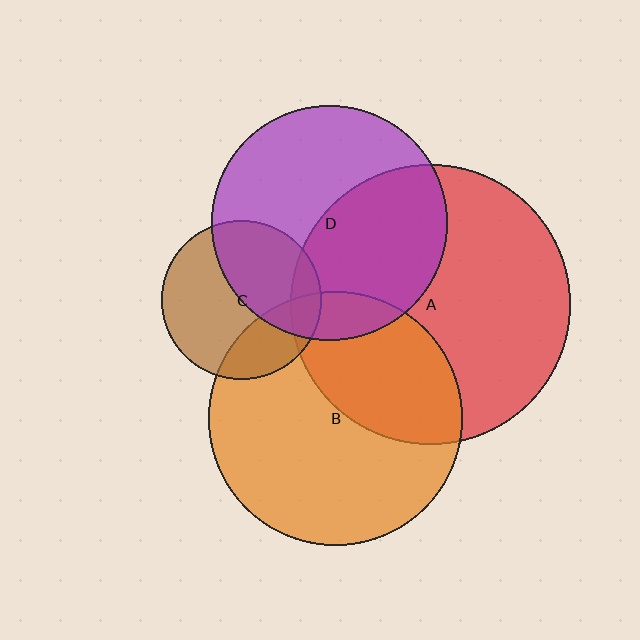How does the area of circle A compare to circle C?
Approximately 3.1 times.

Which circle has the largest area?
Circle A (red).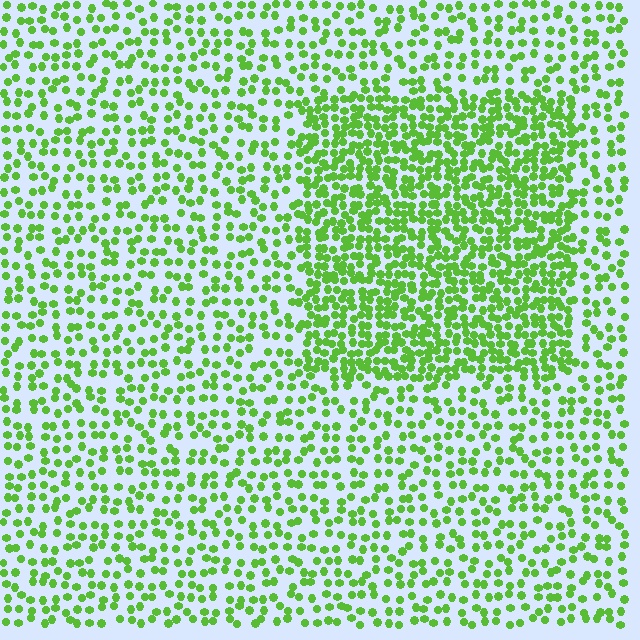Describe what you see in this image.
The image contains small lime elements arranged at two different densities. A rectangle-shaped region is visible where the elements are more densely packed than the surrounding area.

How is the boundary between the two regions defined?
The boundary is defined by a change in element density (approximately 2.0x ratio). All elements are the same color, size, and shape.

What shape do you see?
I see a rectangle.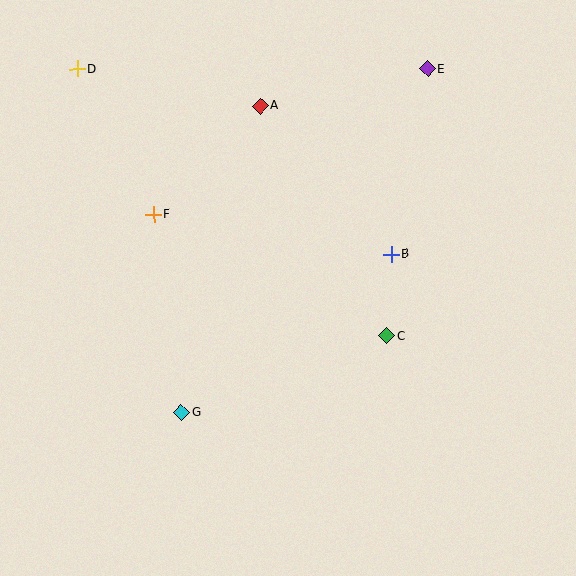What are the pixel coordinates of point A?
Point A is at (261, 106).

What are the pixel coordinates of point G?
Point G is at (181, 412).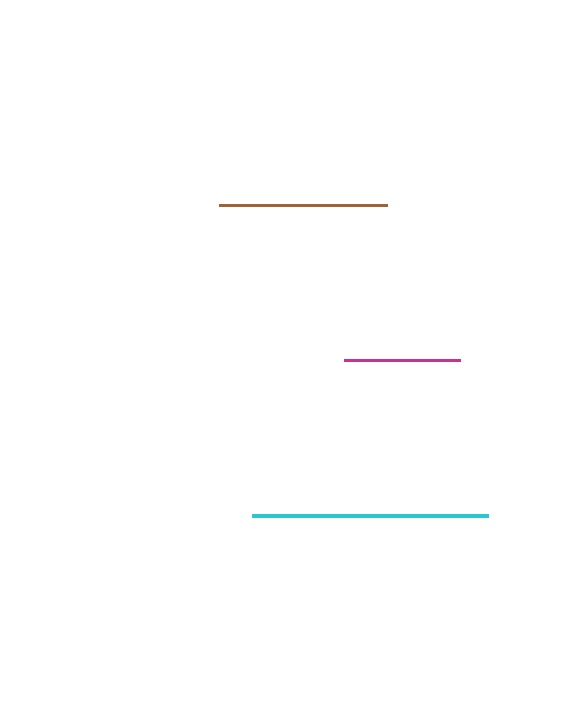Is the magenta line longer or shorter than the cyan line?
The cyan line is longer than the magenta line.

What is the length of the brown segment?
The brown segment is approximately 167 pixels long.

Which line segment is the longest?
The cyan line is the longest at approximately 237 pixels.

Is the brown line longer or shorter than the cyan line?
The cyan line is longer than the brown line.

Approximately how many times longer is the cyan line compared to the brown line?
The cyan line is approximately 1.4 times the length of the brown line.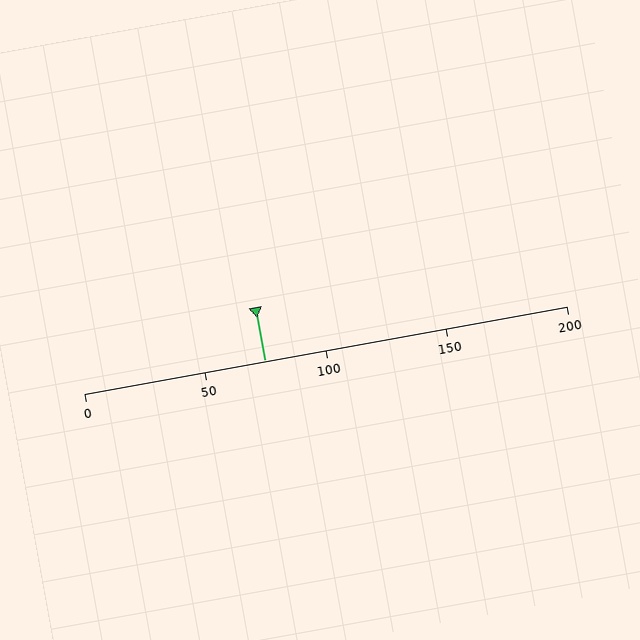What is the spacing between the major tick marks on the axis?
The major ticks are spaced 50 apart.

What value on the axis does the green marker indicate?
The marker indicates approximately 75.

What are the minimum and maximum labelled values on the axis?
The axis runs from 0 to 200.